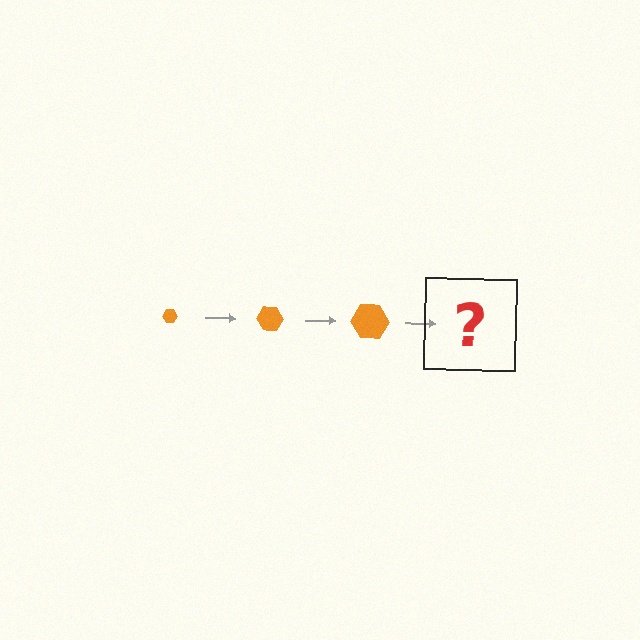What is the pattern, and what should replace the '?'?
The pattern is that the hexagon gets progressively larger each step. The '?' should be an orange hexagon, larger than the previous one.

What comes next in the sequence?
The next element should be an orange hexagon, larger than the previous one.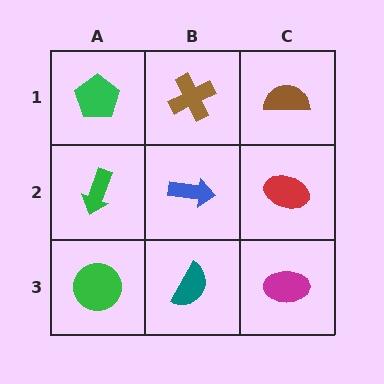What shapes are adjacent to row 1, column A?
A green arrow (row 2, column A), a brown cross (row 1, column B).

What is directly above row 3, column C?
A red ellipse.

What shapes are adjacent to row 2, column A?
A green pentagon (row 1, column A), a green circle (row 3, column A), a blue arrow (row 2, column B).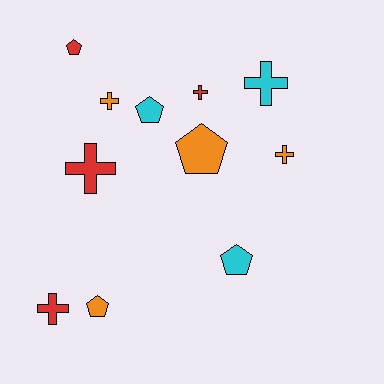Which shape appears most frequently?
Cross, with 6 objects.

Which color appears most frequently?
Red, with 4 objects.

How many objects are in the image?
There are 11 objects.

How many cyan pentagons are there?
There are 2 cyan pentagons.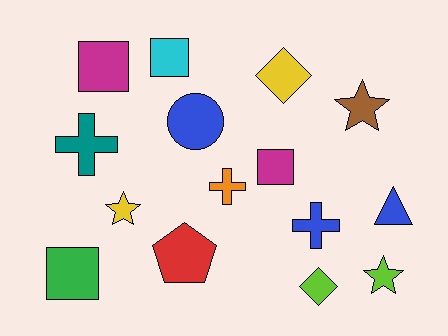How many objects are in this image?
There are 15 objects.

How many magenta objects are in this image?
There are 2 magenta objects.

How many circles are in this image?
There is 1 circle.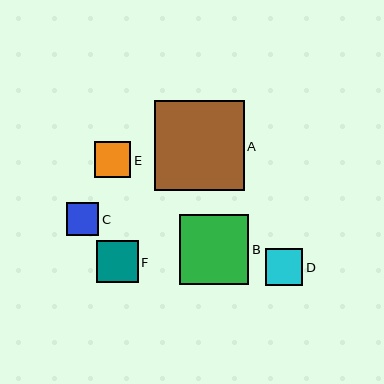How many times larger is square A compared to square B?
Square A is approximately 1.3 times the size of square B.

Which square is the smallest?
Square C is the smallest with a size of approximately 32 pixels.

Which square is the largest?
Square A is the largest with a size of approximately 90 pixels.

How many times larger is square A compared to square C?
Square A is approximately 2.8 times the size of square C.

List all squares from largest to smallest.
From largest to smallest: A, B, F, D, E, C.